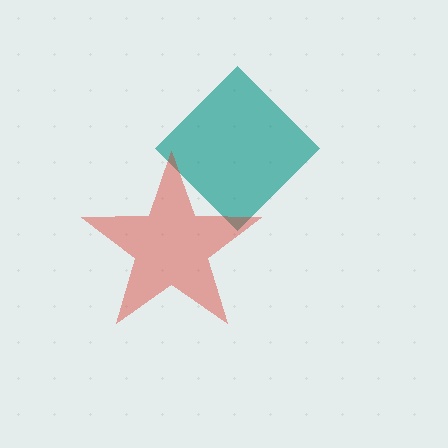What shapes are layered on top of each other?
The layered shapes are: a teal diamond, a red star.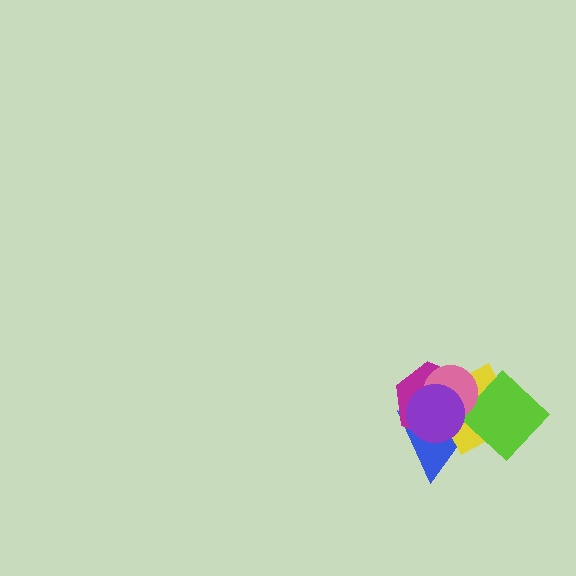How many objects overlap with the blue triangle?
4 objects overlap with the blue triangle.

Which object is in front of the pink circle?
The purple circle is in front of the pink circle.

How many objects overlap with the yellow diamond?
5 objects overlap with the yellow diamond.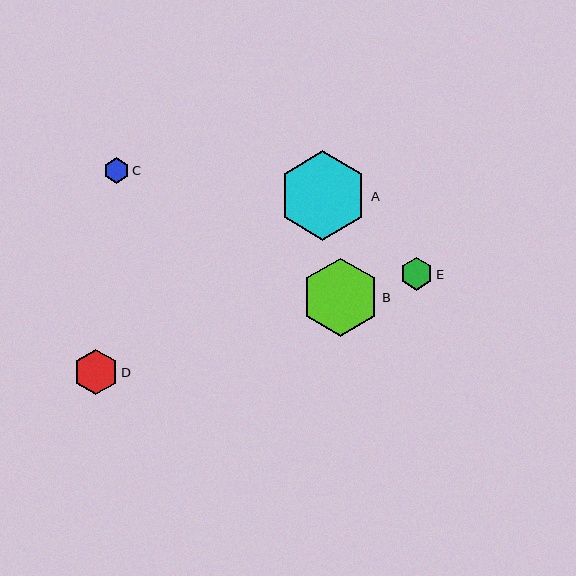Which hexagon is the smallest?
Hexagon C is the smallest with a size of approximately 25 pixels.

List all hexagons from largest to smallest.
From largest to smallest: A, B, D, E, C.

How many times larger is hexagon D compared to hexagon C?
Hexagon D is approximately 1.8 times the size of hexagon C.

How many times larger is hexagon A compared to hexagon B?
Hexagon A is approximately 1.1 times the size of hexagon B.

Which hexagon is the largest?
Hexagon A is the largest with a size of approximately 90 pixels.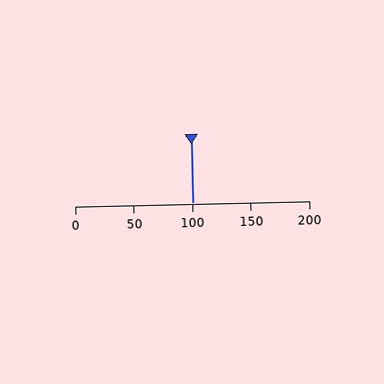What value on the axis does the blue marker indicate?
The marker indicates approximately 100.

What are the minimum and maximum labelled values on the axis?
The axis runs from 0 to 200.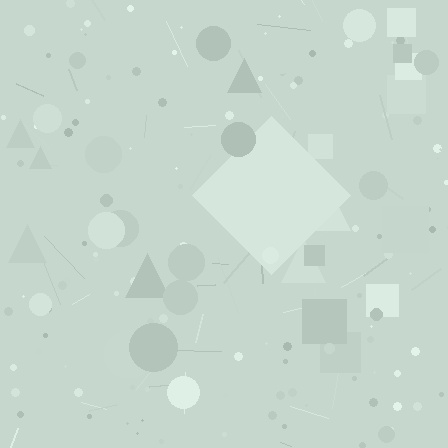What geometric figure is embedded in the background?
A diamond is embedded in the background.